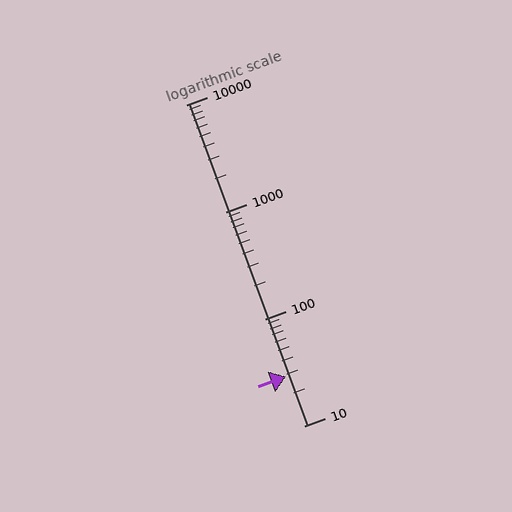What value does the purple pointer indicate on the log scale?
The pointer indicates approximately 29.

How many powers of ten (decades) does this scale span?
The scale spans 3 decades, from 10 to 10000.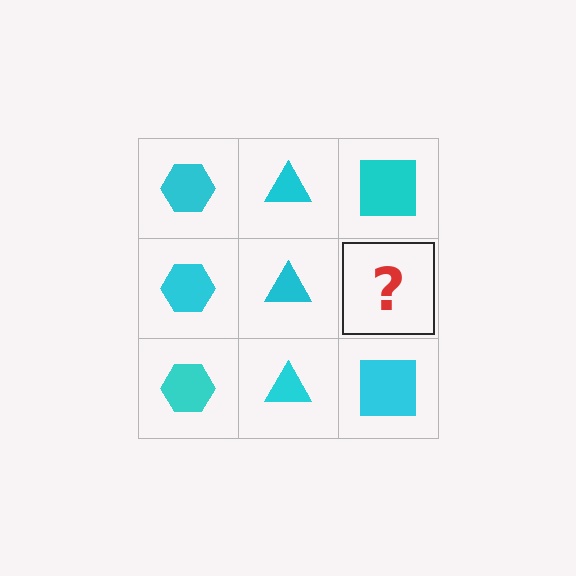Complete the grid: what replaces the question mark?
The question mark should be replaced with a cyan square.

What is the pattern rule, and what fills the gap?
The rule is that each column has a consistent shape. The gap should be filled with a cyan square.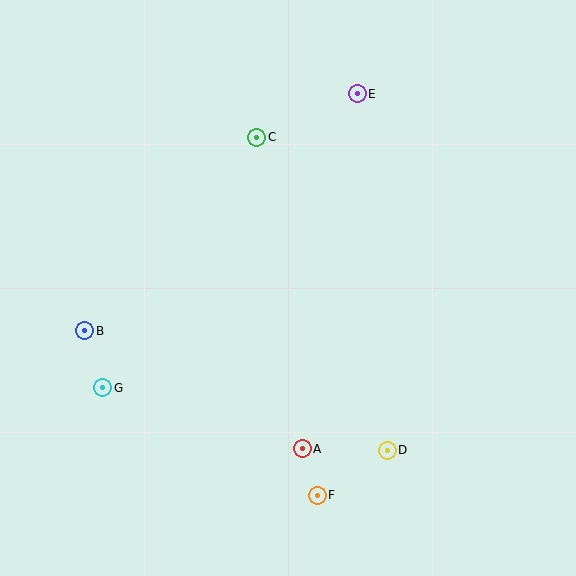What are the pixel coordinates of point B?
Point B is at (85, 331).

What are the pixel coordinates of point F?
Point F is at (317, 495).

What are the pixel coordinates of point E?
Point E is at (357, 94).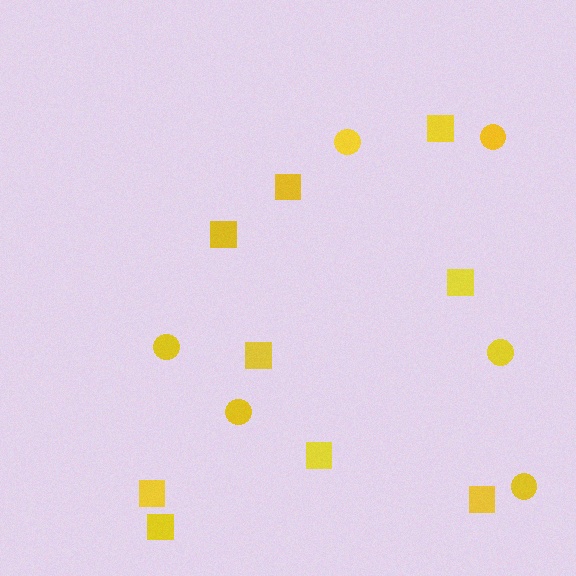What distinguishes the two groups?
There are 2 groups: one group of squares (9) and one group of circles (6).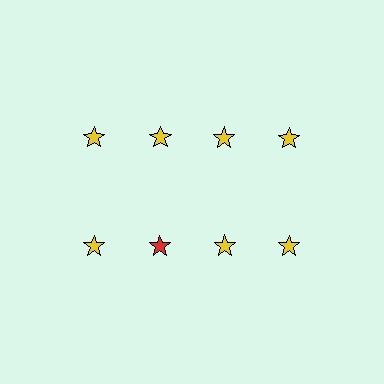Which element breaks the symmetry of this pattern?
The red star in the second row, second from left column breaks the symmetry. All other shapes are yellow stars.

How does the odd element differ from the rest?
It has a different color: red instead of yellow.